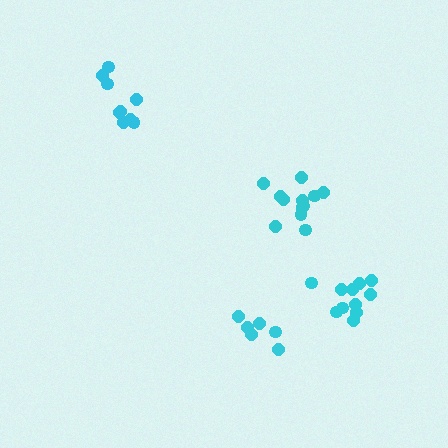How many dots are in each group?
Group 1: 11 dots, Group 2: 9 dots, Group 3: 12 dots, Group 4: 6 dots (38 total).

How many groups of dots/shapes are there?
There are 4 groups.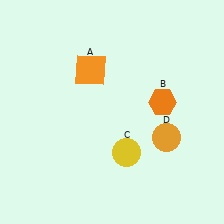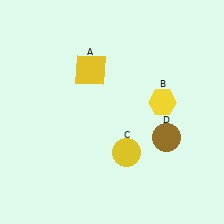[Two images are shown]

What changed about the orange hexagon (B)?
In Image 1, B is orange. In Image 2, it changed to yellow.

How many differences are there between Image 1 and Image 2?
There are 3 differences between the two images.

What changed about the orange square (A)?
In Image 1, A is orange. In Image 2, it changed to yellow.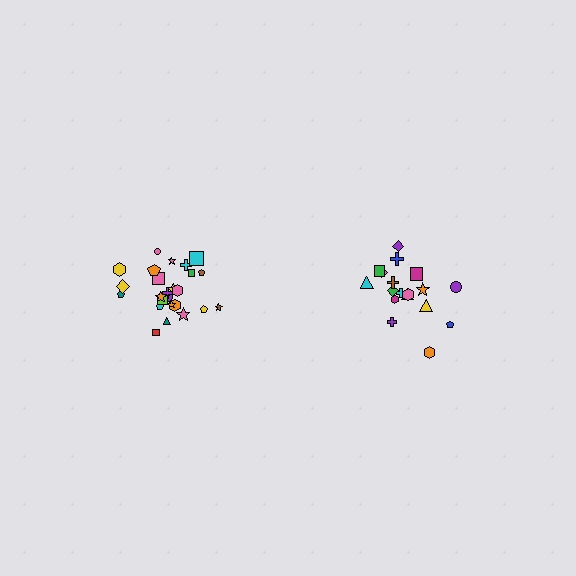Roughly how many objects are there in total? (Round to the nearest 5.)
Roughly 45 objects in total.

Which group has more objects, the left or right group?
The left group.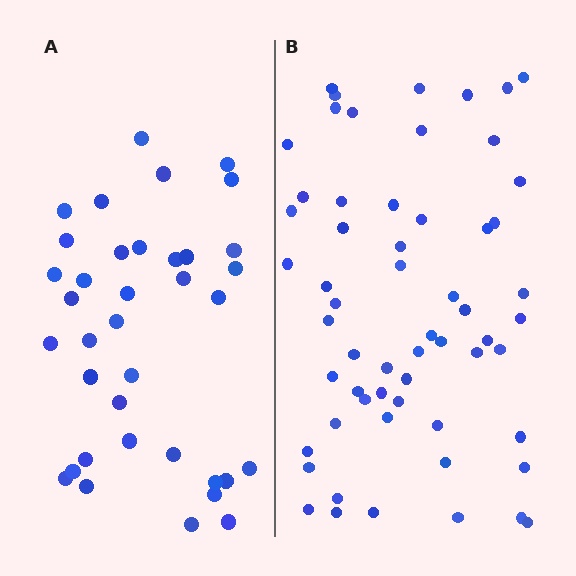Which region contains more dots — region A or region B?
Region B (the right region) has more dots.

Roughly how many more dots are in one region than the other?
Region B has approximately 20 more dots than region A.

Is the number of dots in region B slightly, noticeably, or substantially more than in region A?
Region B has substantially more. The ratio is roughly 1.6 to 1.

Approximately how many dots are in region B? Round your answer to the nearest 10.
About 60 dots. (The exact count is 59, which rounds to 60.)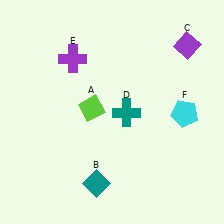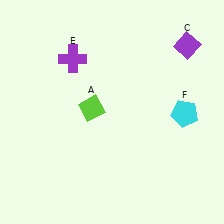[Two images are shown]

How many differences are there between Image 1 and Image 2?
There are 2 differences between the two images.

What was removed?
The teal diamond (B), the teal cross (D) were removed in Image 2.